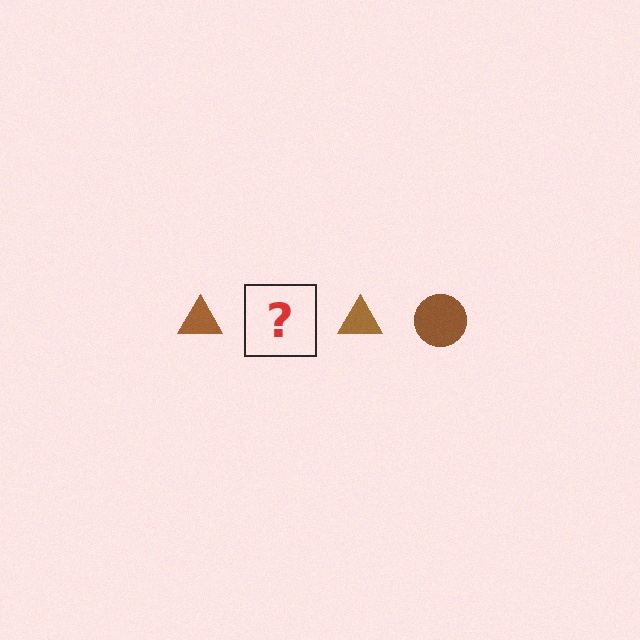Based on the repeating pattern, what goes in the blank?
The blank should be a brown circle.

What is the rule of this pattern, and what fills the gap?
The rule is that the pattern cycles through triangle, circle shapes in brown. The gap should be filled with a brown circle.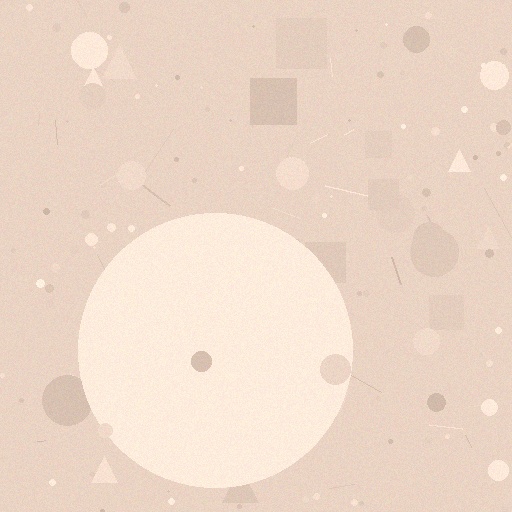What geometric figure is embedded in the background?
A circle is embedded in the background.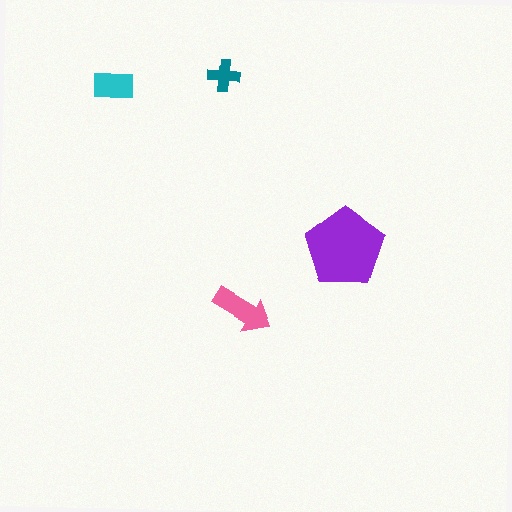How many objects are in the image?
There are 4 objects in the image.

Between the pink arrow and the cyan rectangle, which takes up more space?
The pink arrow.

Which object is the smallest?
The teal cross.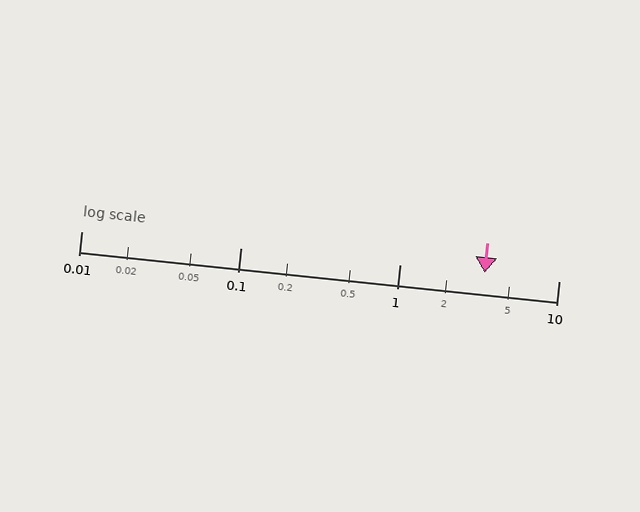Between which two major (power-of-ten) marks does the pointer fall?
The pointer is between 1 and 10.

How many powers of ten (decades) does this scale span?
The scale spans 3 decades, from 0.01 to 10.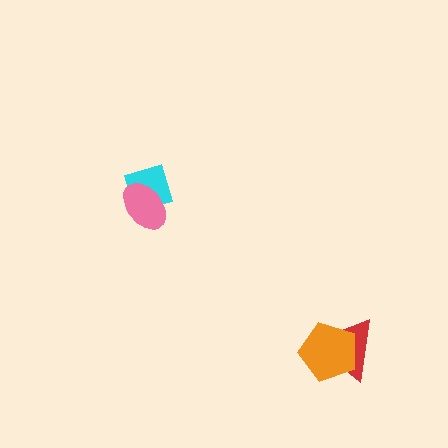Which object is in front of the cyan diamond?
The pink ellipse is in front of the cyan diamond.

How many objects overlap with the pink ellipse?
1 object overlaps with the pink ellipse.